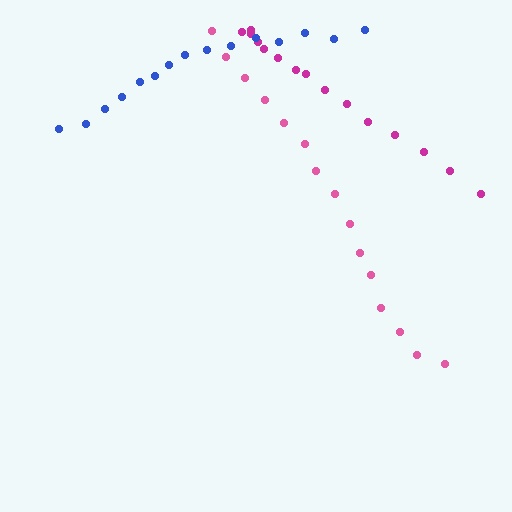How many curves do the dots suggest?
There are 3 distinct paths.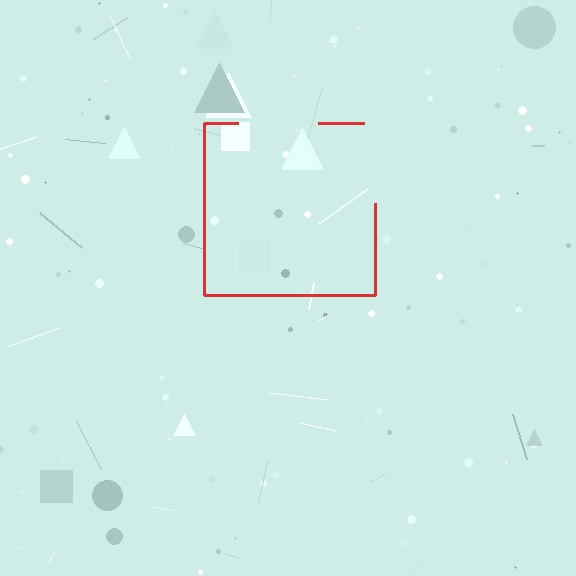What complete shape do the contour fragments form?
The contour fragments form a square.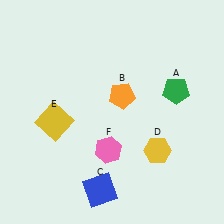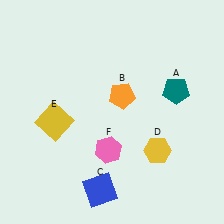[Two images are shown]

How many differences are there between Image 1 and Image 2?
There is 1 difference between the two images.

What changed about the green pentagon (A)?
In Image 1, A is green. In Image 2, it changed to teal.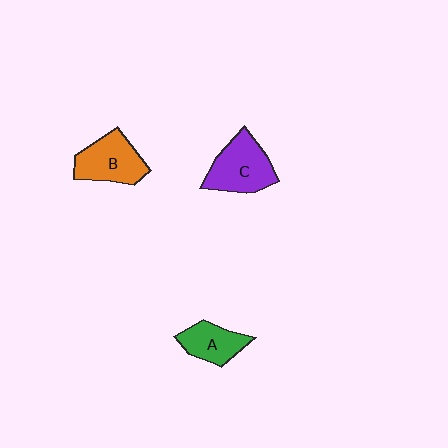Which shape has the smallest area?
Shape A (green).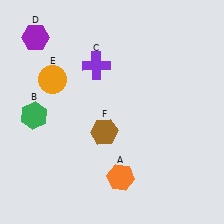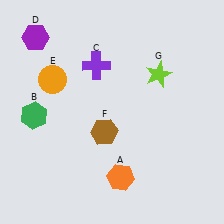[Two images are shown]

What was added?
A lime star (G) was added in Image 2.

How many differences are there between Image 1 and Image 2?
There is 1 difference between the two images.